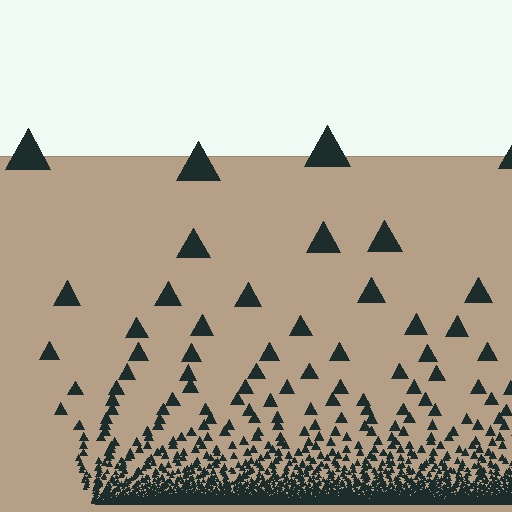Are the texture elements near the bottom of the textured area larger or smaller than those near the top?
Smaller. The gradient is inverted — elements near the bottom are smaller and denser.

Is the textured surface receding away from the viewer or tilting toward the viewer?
The surface appears to tilt toward the viewer. Texture elements get larger and sparser toward the top.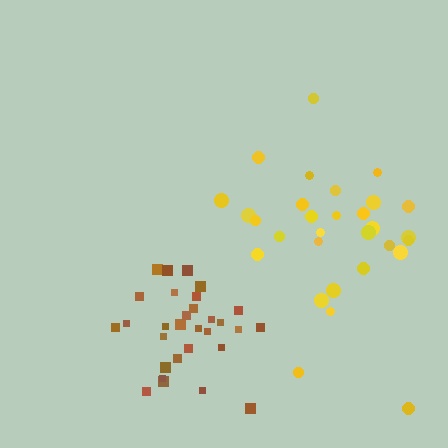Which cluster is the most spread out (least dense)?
Yellow.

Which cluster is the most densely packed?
Brown.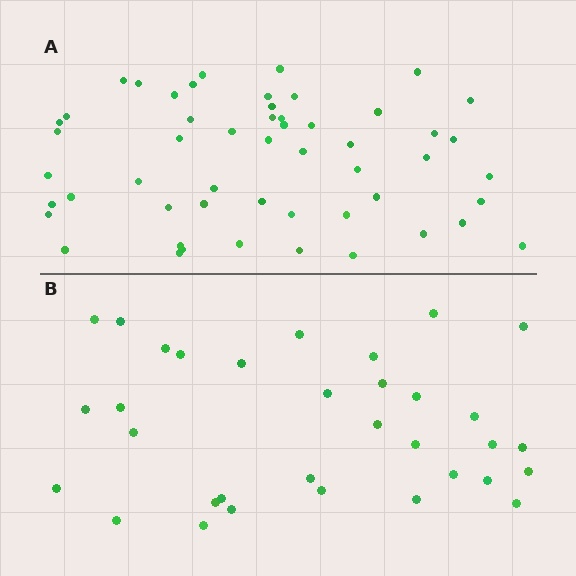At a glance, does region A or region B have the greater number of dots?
Region A (the top region) has more dots.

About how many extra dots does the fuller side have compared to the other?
Region A has approximately 20 more dots than region B.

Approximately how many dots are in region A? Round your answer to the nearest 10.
About 50 dots. (The exact count is 53, which rounds to 50.)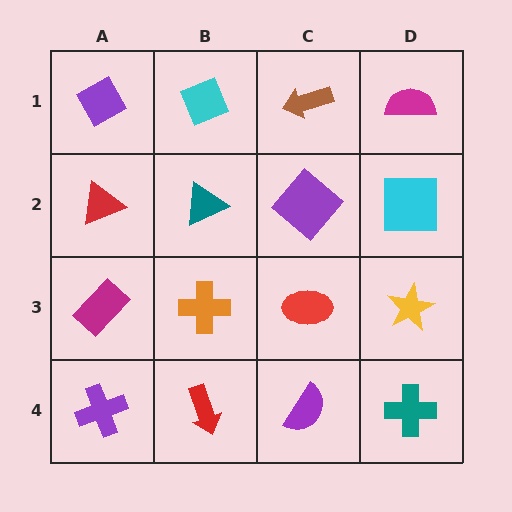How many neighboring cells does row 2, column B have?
4.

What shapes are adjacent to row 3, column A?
A red triangle (row 2, column A), a purple cross (row 4, column A), an orange cross (row 3, column B).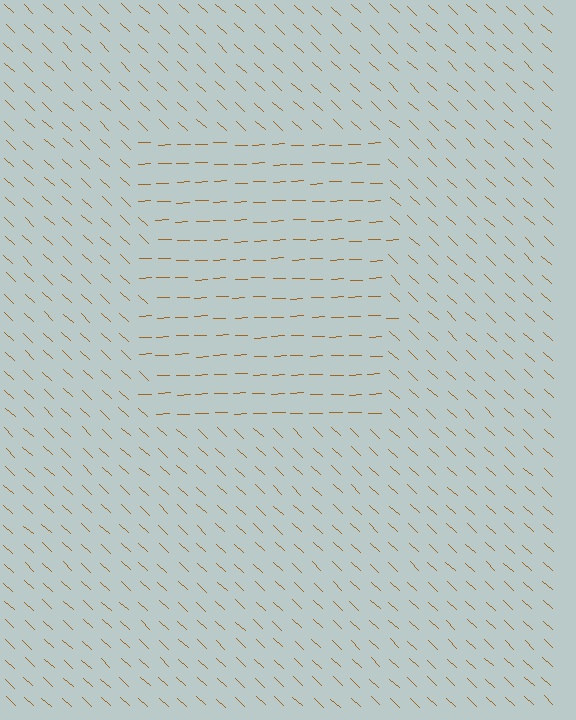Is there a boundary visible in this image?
Yes, there is a texture boundary formed by a change in line orientation.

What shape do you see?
I see a rectangle.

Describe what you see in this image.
The image is filled with small brown line segments. A rectangle region in the image has lines oriented differently from the surrounding lines, creating a visible texture boundary.